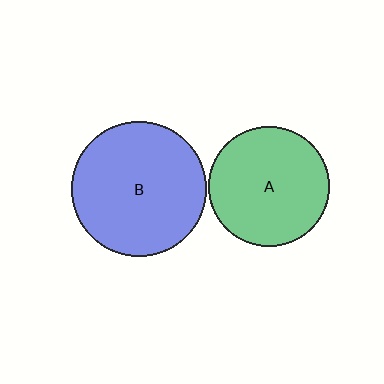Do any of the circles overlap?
No, none of the circles overlap.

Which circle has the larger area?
Circle B (blue).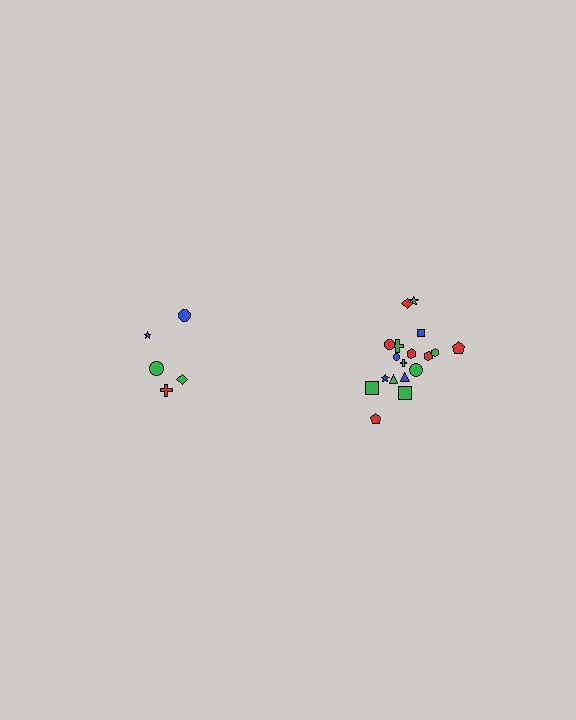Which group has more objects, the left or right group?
The right group.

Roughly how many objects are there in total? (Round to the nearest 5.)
Roughly 25 objects in total.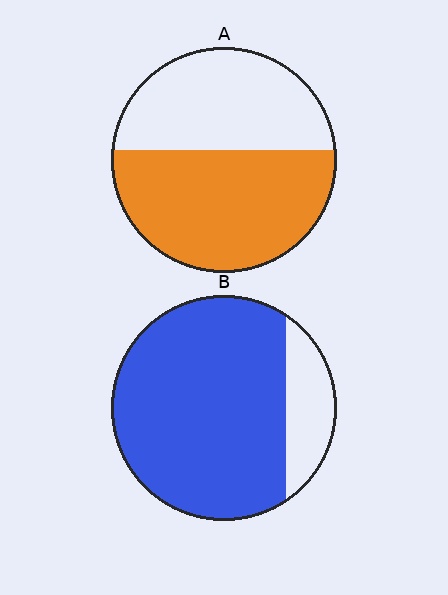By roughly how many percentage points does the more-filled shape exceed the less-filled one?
By roughly 25 percentage points (B over A).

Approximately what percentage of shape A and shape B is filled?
A is approximately 55% and B is approximately 85%.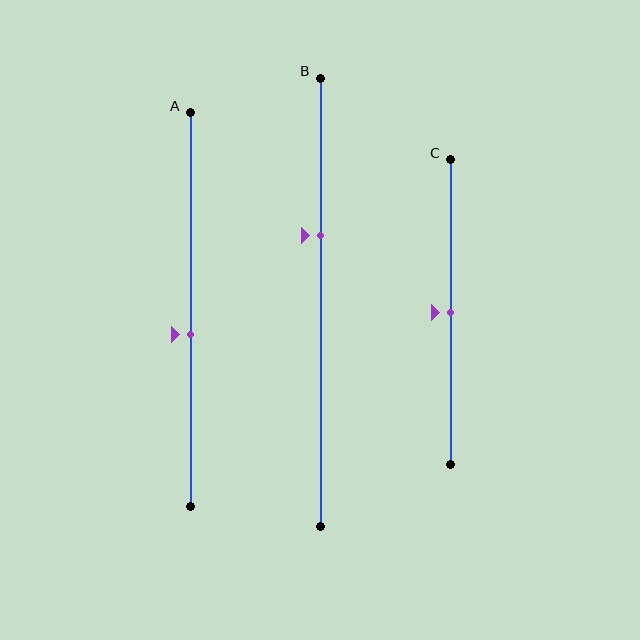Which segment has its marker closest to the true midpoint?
Segment C has its marker closest to the true midpoint.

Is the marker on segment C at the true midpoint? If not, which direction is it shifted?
Yes, the marker on segment C is at the true midpoint.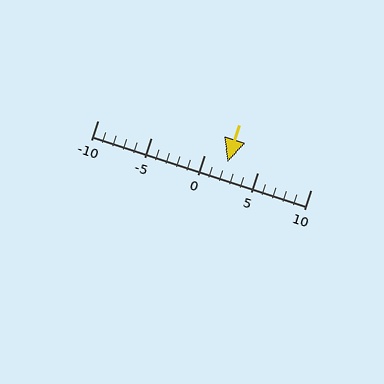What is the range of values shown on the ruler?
The ruler shows values from -10 to 10.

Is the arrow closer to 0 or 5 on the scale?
The arrow is closer to 0.